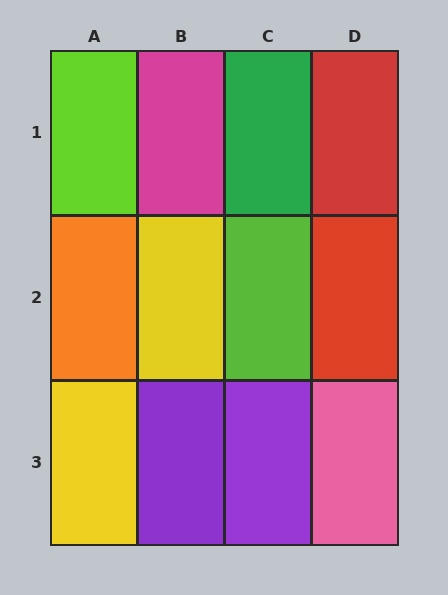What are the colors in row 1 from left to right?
Lime, magenta, green, red.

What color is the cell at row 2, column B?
Yellow.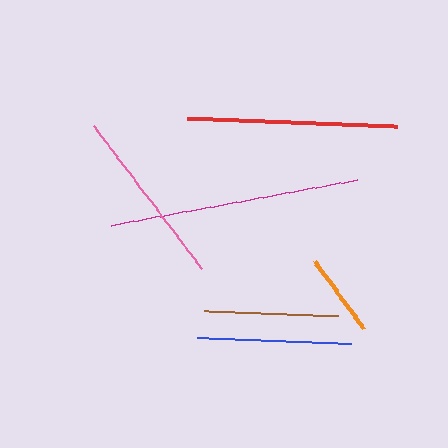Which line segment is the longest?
The magenta line is the longest at approximately 250 pixels.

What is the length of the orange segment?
The orange segment is approximately 84 pixels long.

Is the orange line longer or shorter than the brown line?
The brown line is longer than the orange line.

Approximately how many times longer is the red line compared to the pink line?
The red line is approximately 1.2 times the length of the pink line.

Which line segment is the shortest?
The orange line is the shortest at approximately 84 pixels.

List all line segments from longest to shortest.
From longest to shortest: magenta, red, pink, blue, brown, orange.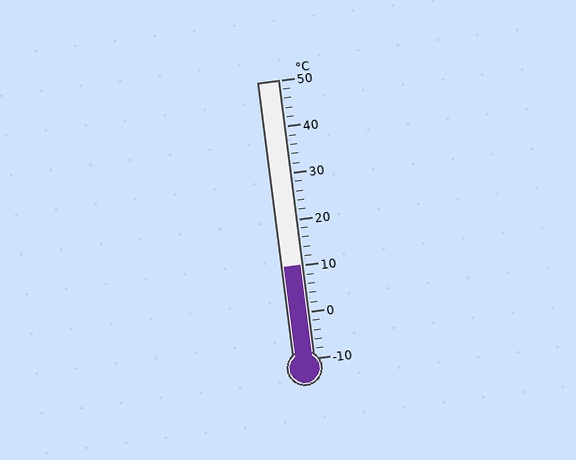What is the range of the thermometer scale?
The thermometer scale ranges from -10°C to 50°C.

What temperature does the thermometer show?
The thermometer shows approximately 10°C.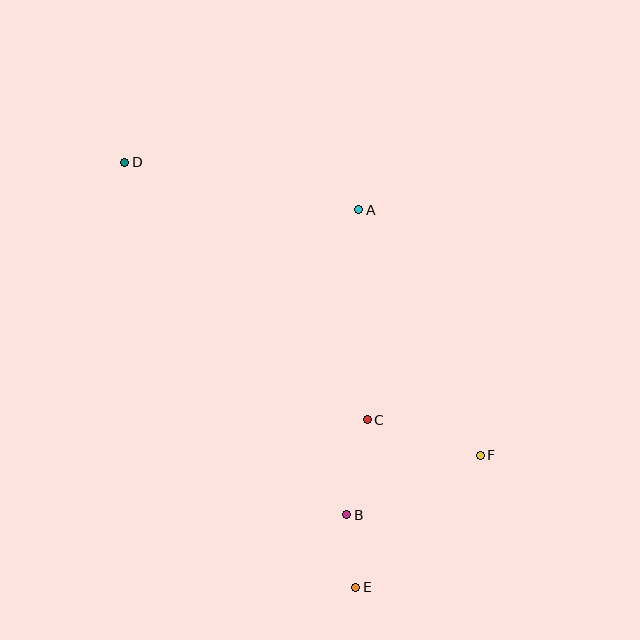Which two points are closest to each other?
Points B and E are closest to each other.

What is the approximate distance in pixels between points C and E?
The distance between C and E is approximately 168 pixels.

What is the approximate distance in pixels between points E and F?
The distance between E and F is approximately 182 pixels.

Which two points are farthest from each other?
Points D and E are farthest from each other.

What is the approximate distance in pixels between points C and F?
The distance between C and F is approximately 119 pixels.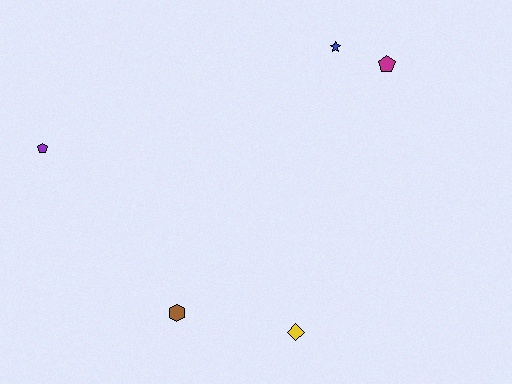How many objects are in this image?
There are 5 objects.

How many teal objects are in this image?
There are no teal objects.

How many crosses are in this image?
There are no crosses.